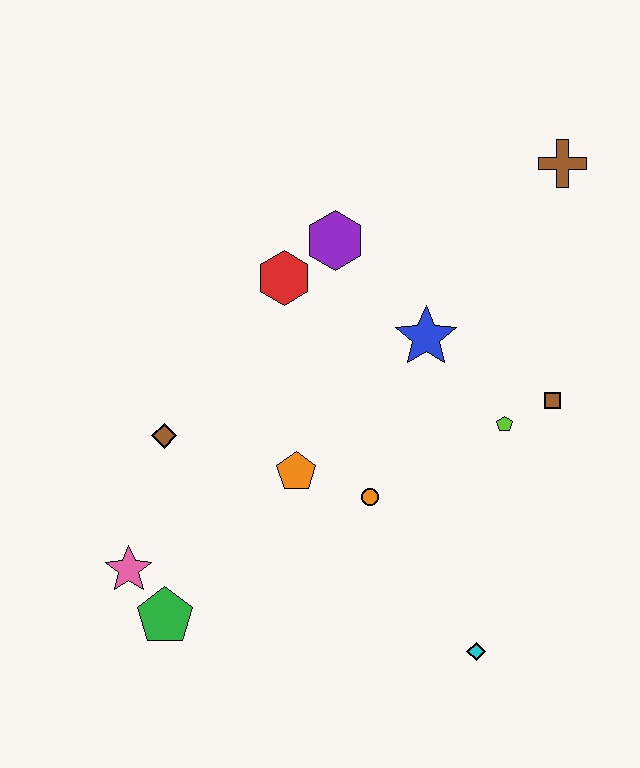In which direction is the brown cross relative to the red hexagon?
The brown cross is to the right of the red hexagon.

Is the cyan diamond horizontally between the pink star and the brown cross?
Yes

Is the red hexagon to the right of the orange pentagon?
No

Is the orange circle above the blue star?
No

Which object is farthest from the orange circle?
The brown cross is farthest from the orange circle.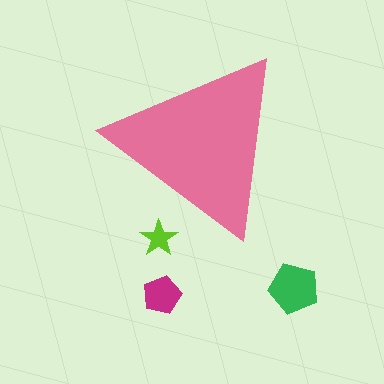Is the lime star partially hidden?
Yes, the lime star is partially hidden behind the pink triangle.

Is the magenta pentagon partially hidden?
No, the magenta pentagon is fully visible.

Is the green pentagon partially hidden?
No, the green pentagon is fully visible.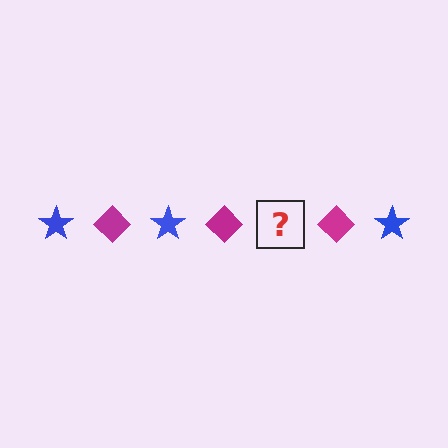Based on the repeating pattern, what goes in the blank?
The blank should be a blue star.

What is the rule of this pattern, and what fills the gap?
The rule is that the pattern alternates between blue star and magenta diamond. The gap should be filled with a blue star.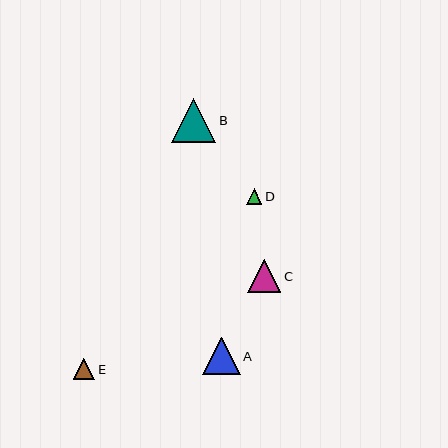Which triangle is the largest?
Triangle B is the largest with a size of approximately 44 pixels.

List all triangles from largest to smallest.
From largest to smallest: B, A, C, E, D.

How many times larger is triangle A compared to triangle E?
Triangle A is approximately 1.7 times the size of triangle E.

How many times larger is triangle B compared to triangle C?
Triangle B is approximately 1.3 times the size of triangle C.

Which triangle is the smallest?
Triangle D is the smallest with a size of approximately 16 pixels.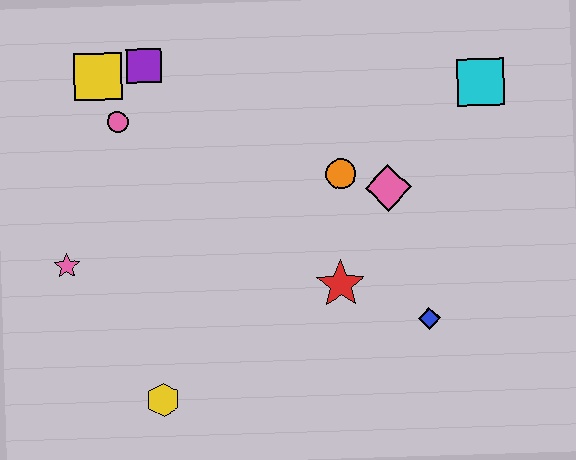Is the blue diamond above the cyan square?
No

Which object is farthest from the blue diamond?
The yellow square is farthest from the blue diamond.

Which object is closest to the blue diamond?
The red star is closest to the blue diamond.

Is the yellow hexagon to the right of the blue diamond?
No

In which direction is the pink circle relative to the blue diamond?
The pink circle is to the left of the blue diamond.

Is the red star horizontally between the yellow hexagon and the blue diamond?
Yes